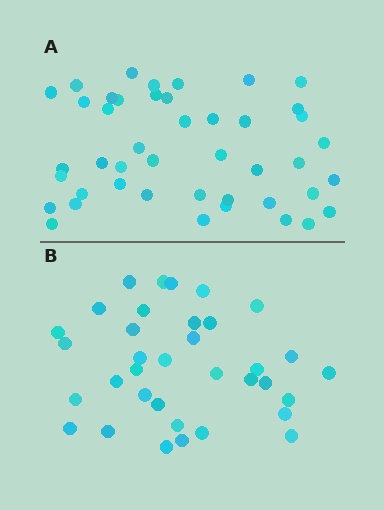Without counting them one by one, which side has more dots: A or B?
Region A (the top region) has more dots.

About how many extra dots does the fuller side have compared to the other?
Region A has roughly 8 or so more dots than region B.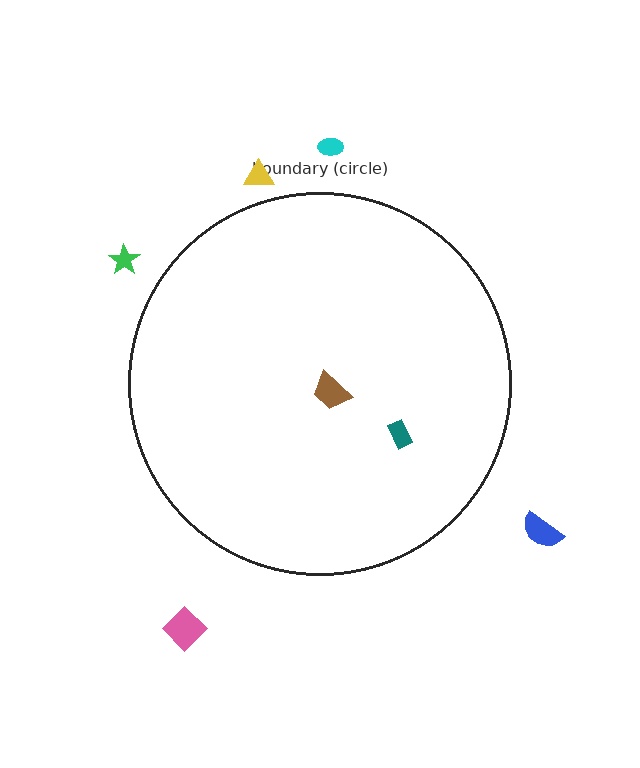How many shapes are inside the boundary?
2 inside, 5 outside.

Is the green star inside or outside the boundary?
Outside.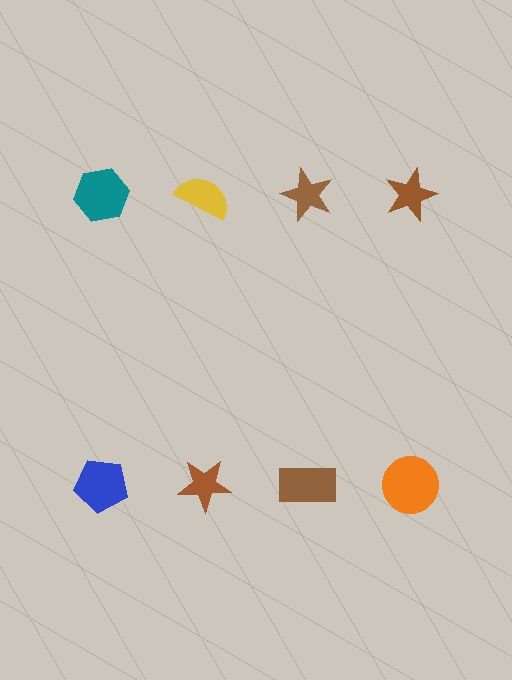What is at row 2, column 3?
A brown rectangle.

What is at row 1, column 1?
A teal hexagon.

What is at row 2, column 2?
A brown star.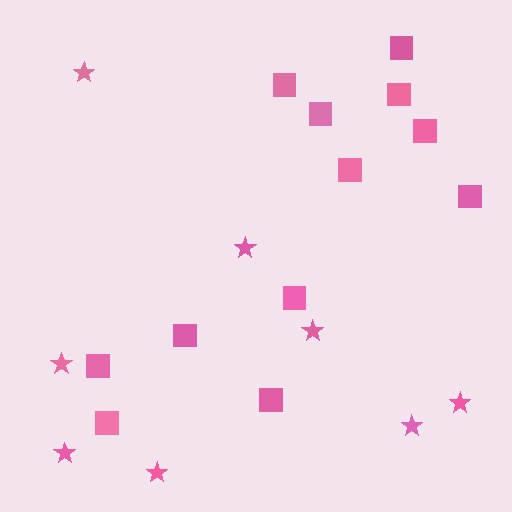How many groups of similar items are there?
There are 2 groups: one group of squares (12) and one group of stars (8).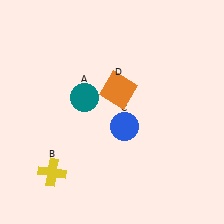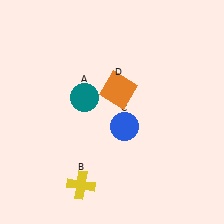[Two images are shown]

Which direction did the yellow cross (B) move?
The yellow cross (B) moved right.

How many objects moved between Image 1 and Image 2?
1 object moved between the two images.